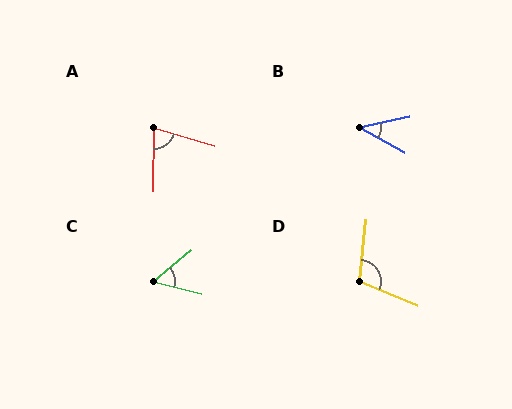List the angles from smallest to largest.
B (41°), C (54°), A (74°), D (106°).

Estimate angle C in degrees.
Approximately 54 degrees.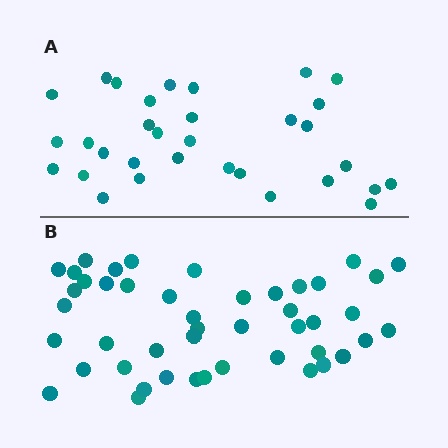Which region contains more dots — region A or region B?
Region B (the bottom region) has more dots.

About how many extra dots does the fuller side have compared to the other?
Region B has approximately 15 more dots than region A.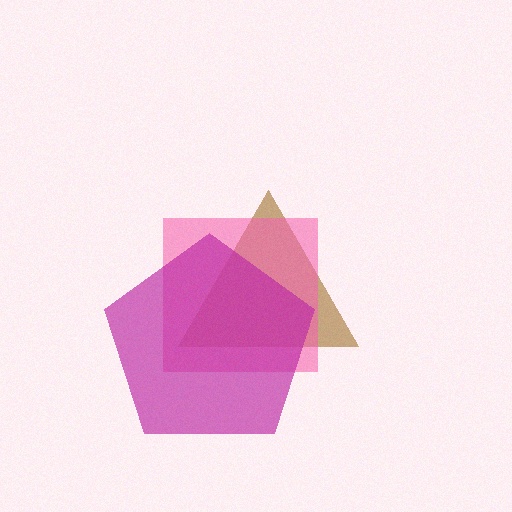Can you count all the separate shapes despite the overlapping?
Yes, there are 3 separate shapes.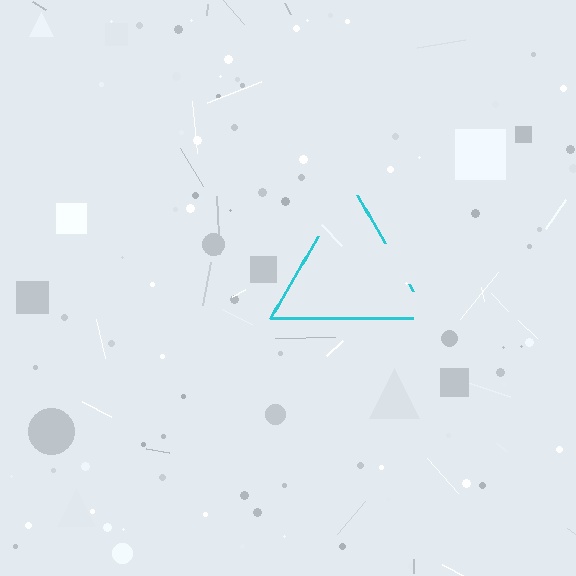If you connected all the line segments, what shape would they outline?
They would outline a triangle.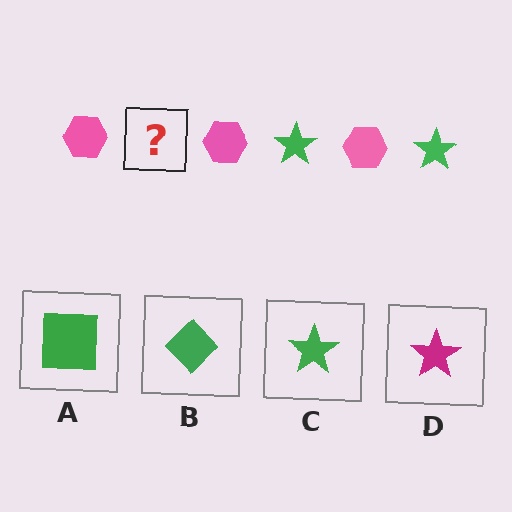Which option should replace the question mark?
Option C.